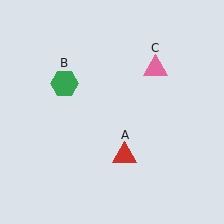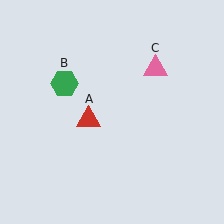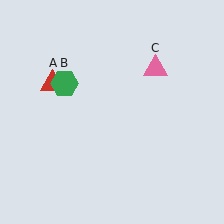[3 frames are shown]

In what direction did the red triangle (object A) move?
The red triangle (object A) moved up and to the left.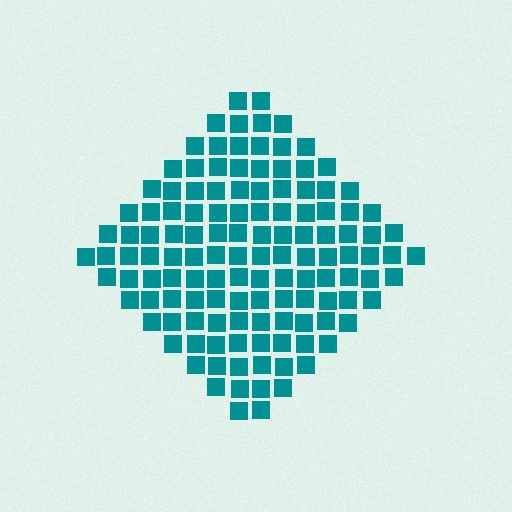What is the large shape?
The large shape is a diamond.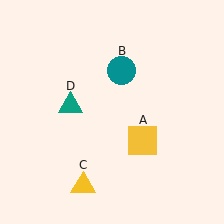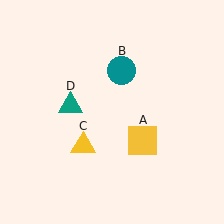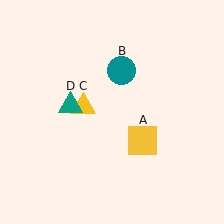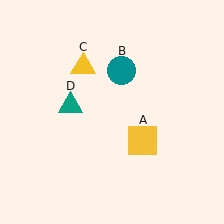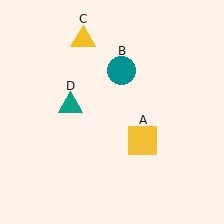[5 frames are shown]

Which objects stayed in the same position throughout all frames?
Yellow square (object A) and teal circle (object B) and teal triangle (object D) remained stationary.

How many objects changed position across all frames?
1 object changed position: yellow triangle (object C).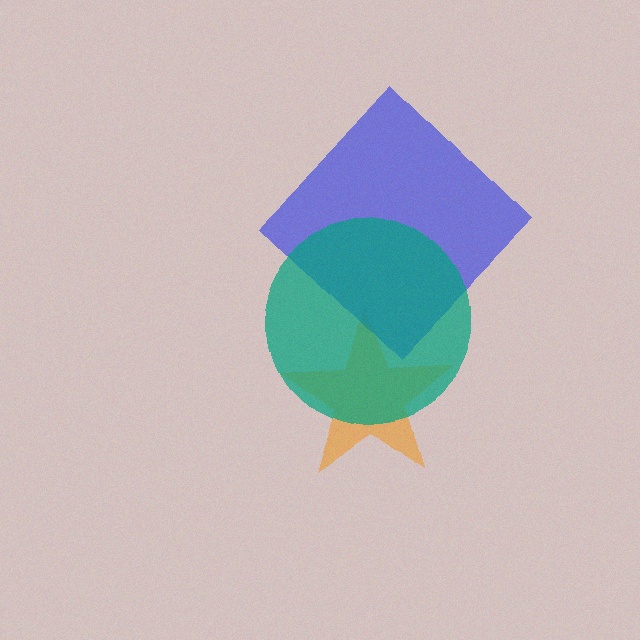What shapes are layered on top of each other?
The layered shapes are: an orange star, a blue diamond, a teal circle.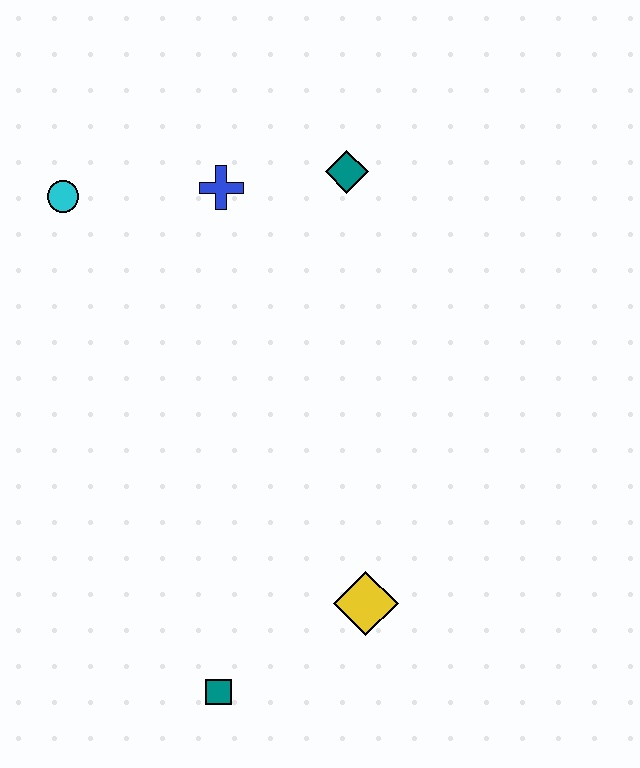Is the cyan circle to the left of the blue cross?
Yes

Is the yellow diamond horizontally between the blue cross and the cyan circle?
No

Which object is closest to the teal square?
The yellow diamond is closest to the teal square.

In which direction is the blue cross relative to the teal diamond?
The blue cross is to the left of the teal diamond.